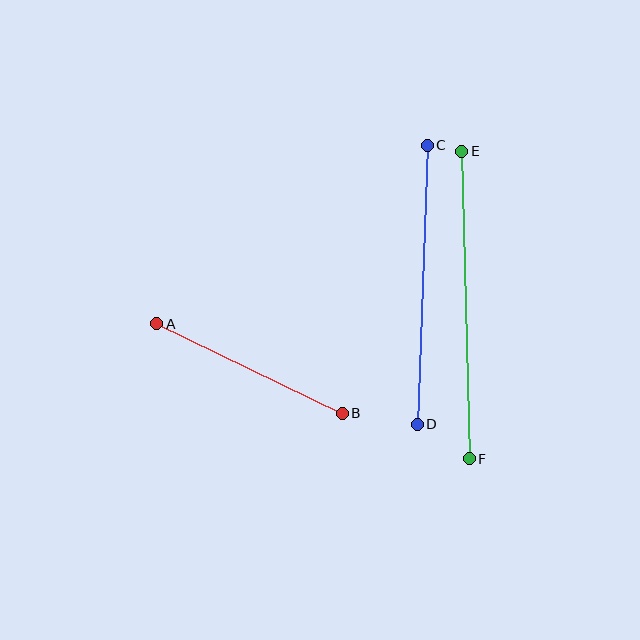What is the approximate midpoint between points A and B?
The midpoint is at approximately (249, 368) pixels.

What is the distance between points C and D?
The distance is approximately 279 pixels.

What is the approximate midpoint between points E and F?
The midpoint is at approximately (465, 305) pixels.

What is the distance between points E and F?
The distance is approximately 308 pixels.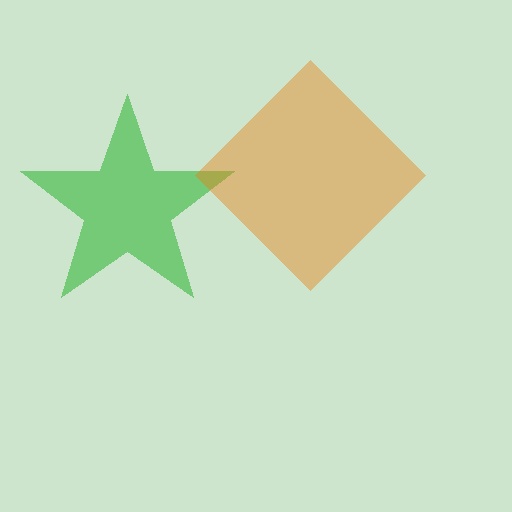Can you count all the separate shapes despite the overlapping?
Yes, there are 2 separate shapes.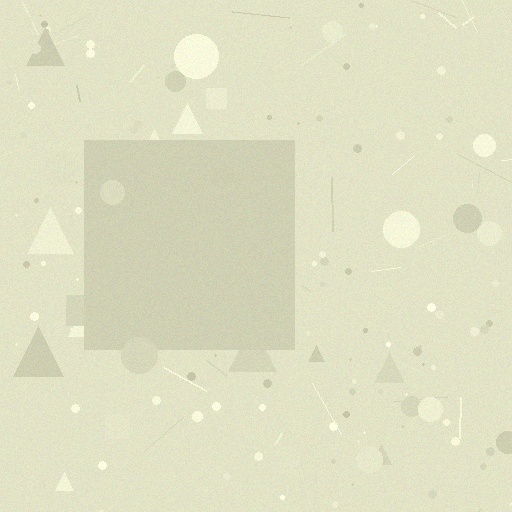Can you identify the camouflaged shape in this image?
The camouflaged shape is a square.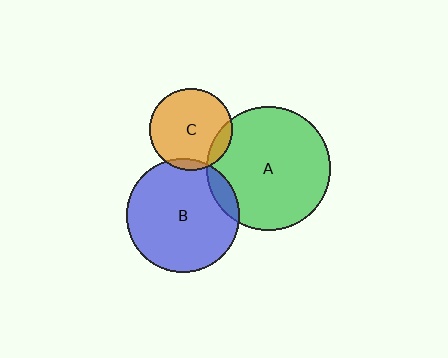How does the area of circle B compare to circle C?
Approximately 1.9 times.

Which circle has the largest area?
Circle A (green).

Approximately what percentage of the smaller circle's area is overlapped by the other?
Approximately 10%.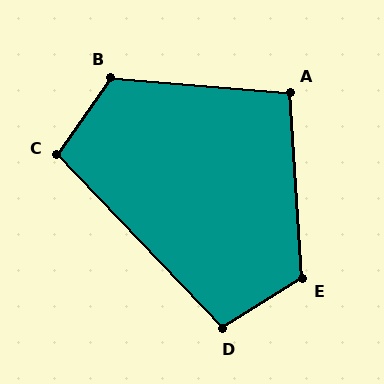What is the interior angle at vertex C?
Approximately 101 degrees (obtuse).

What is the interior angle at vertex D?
Approximately 101 degrees (obtuse).